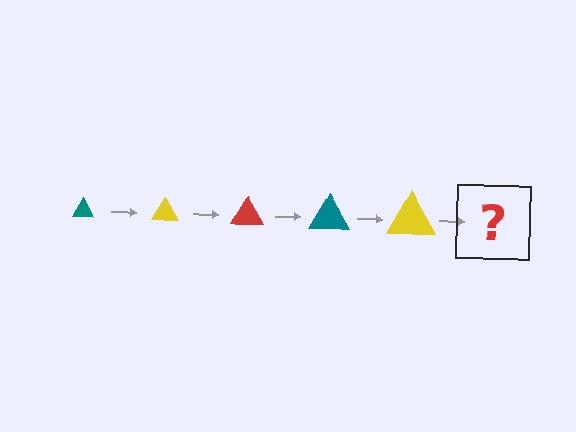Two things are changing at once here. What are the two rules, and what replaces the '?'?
The two rules are that the triangle grows larger each step and the color cycles through teal, yellow, and red. The '?' should be a red triangle, larger than the previous one.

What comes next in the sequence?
The next element should be a red triangle, larger than the previous one.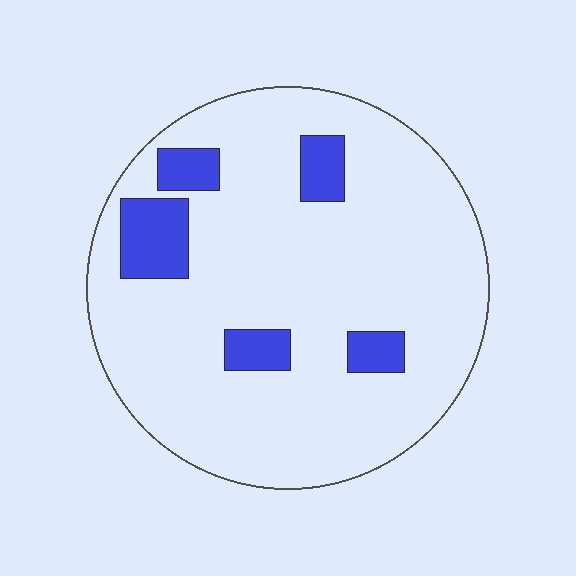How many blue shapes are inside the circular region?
5.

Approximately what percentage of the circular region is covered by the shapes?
Approximately 15%.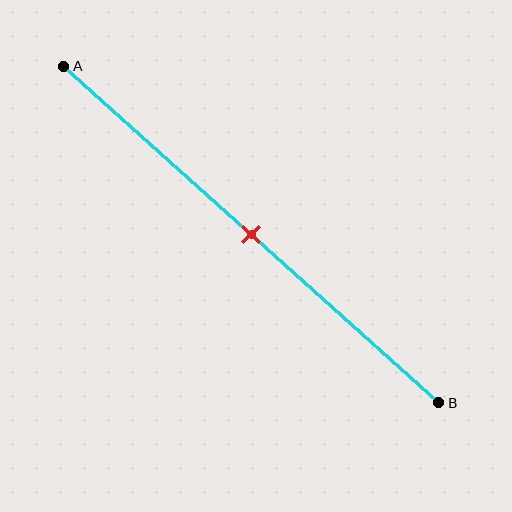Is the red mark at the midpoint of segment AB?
Yes, the mark is approximately at the midpoint.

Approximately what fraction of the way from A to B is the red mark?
The red mark is approximately 50% of the way from A to B.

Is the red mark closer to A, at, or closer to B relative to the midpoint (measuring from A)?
The red mark is approximately at the midpoint of segment AB.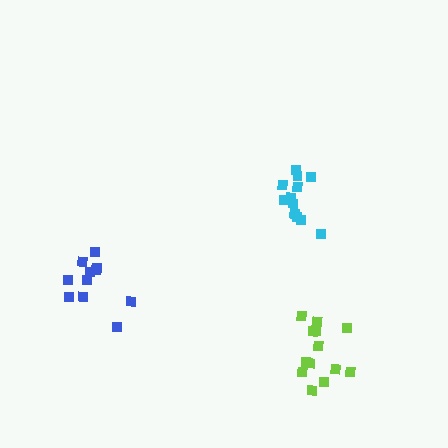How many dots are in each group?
Group 1: 12 dots, Group 2: 13 dots, Group 3: 11 dots (36 total).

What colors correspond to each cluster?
The clusters are colored: cyan, lime, blue.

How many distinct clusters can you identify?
There are 3 distinct clusters.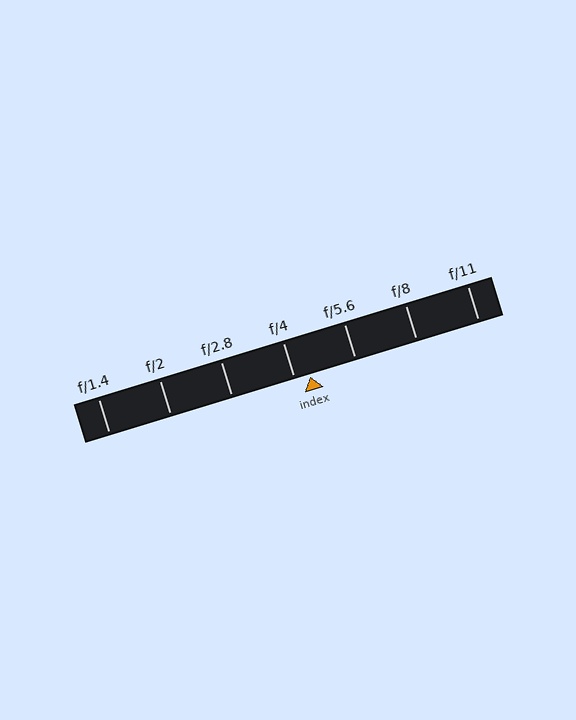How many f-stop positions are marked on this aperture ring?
There are 7 f-stop positions marked.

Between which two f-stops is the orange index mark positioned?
The index mark is between f/4 and f/5.6.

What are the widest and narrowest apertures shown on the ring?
The widest aperture shown is f/1.4 and the narrowest is f/11.